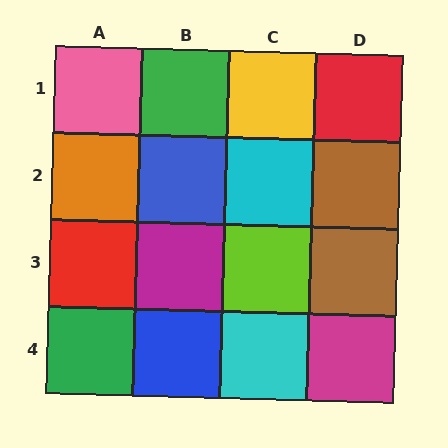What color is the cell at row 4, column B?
Blue.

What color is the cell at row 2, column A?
Orange.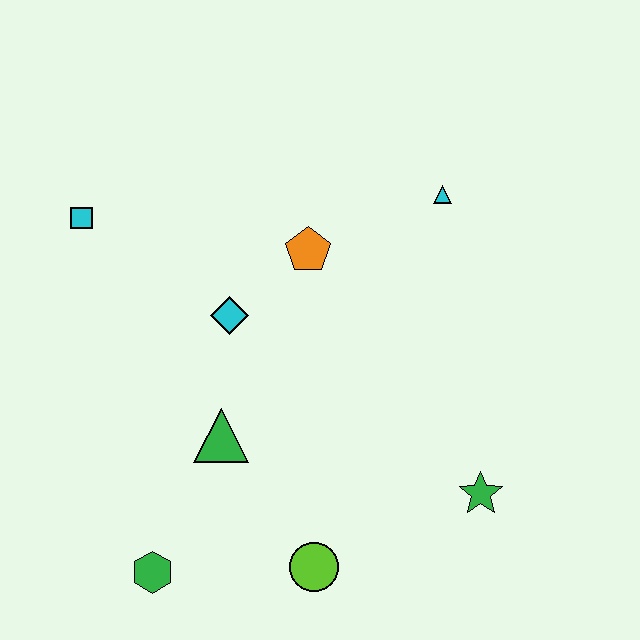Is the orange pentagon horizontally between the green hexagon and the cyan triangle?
Yes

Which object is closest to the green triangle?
The cyan diamond is closest to the green triangle.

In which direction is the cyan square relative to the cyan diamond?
The cyan square is to the left of the cyan diamond.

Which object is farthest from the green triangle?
The cyan triangle is farthest from the green triangle.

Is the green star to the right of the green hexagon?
Yes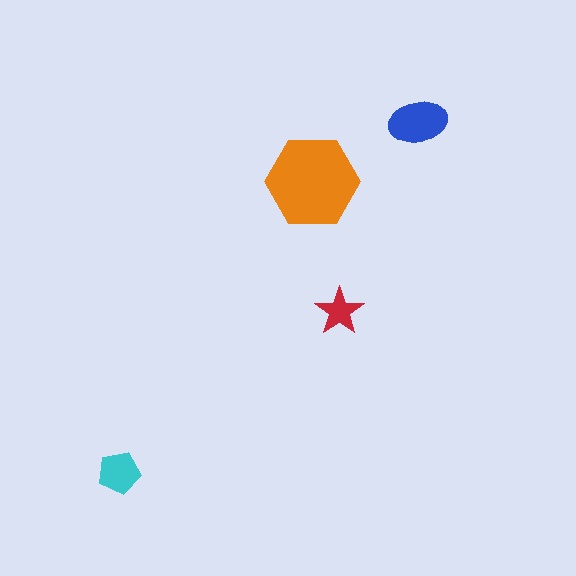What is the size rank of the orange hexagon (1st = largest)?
1st.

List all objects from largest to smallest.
The orange hexagon, the blue ellipse, the cyan pentagon, the red star.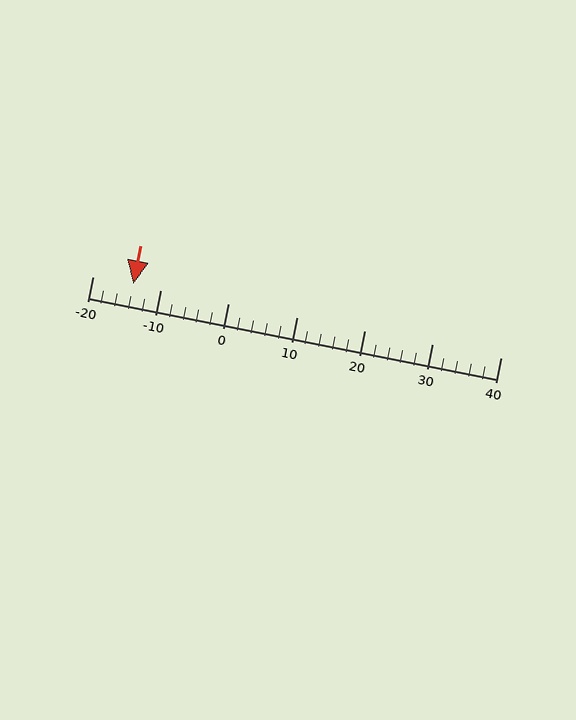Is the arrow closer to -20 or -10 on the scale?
The arrow is closer to -10.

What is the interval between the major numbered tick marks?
The major tick marks are spaced 10 units apart.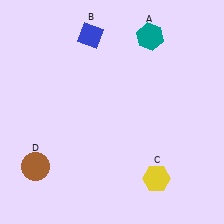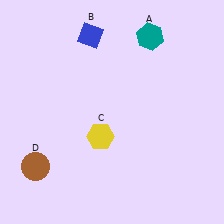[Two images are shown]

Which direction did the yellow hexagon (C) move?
The yellow hexagon (C) moved left.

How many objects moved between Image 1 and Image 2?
1 object moved between the two images.